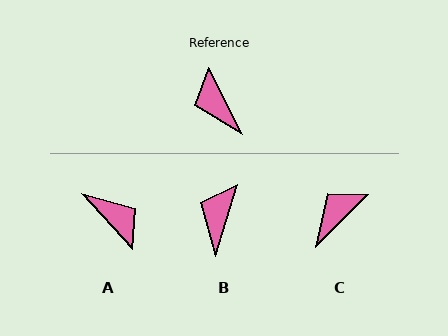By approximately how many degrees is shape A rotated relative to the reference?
Approximately 164 degrees clockwise.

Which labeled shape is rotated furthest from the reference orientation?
A, about 164 degrees away.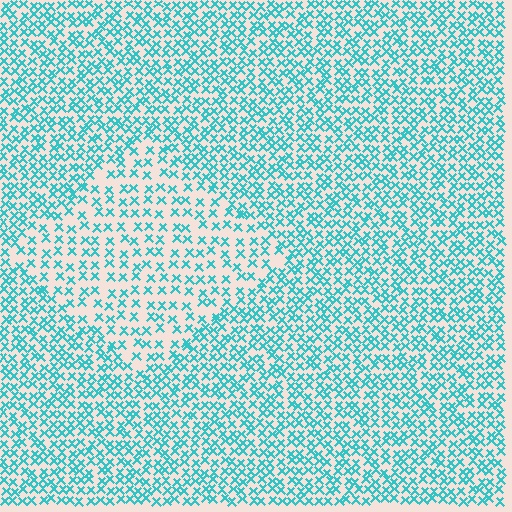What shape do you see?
I see a diamond.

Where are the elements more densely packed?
The elements are more densely packed outside the diamond boundary.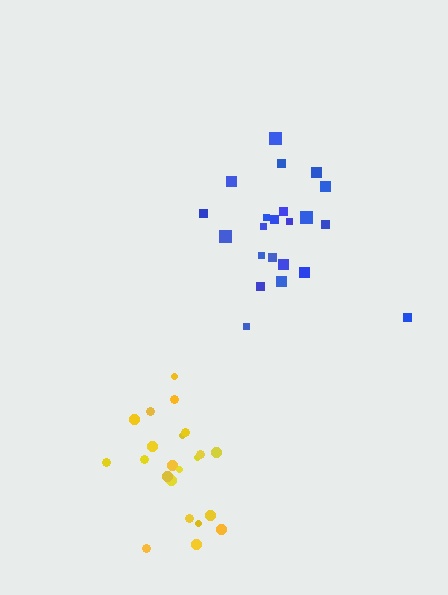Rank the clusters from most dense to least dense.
yellow, blue.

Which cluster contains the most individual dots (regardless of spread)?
Blue (22).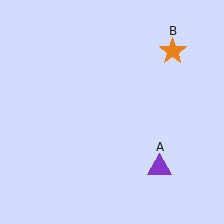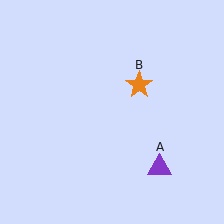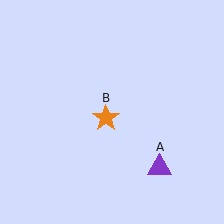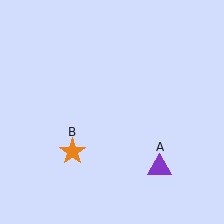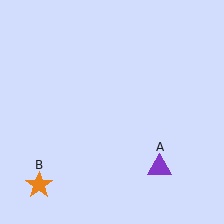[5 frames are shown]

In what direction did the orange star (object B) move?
The orange star (object B) moved down and to the left.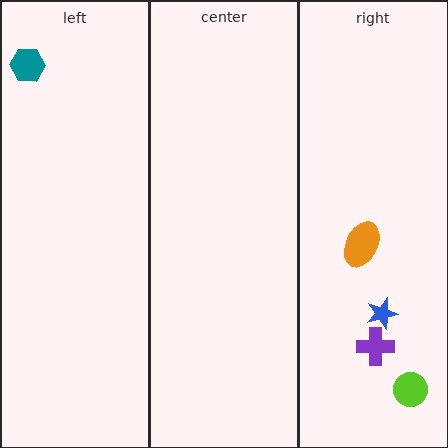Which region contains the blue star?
The right region.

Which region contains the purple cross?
The right region.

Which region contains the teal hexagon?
The left region.